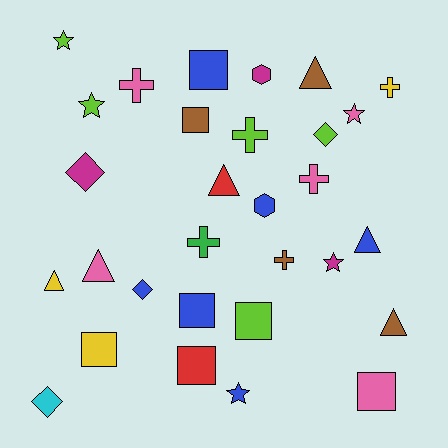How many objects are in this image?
There are 30 objects.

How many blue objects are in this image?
There are 6 blue objects.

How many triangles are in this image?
There are 6 triangles.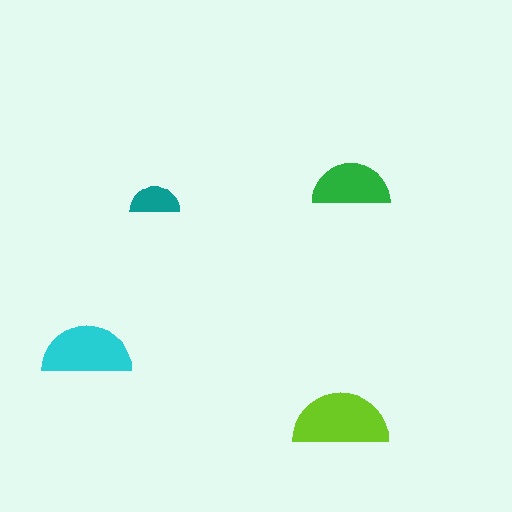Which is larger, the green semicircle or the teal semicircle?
The green one.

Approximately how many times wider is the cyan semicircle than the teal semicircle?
About 2 times wider.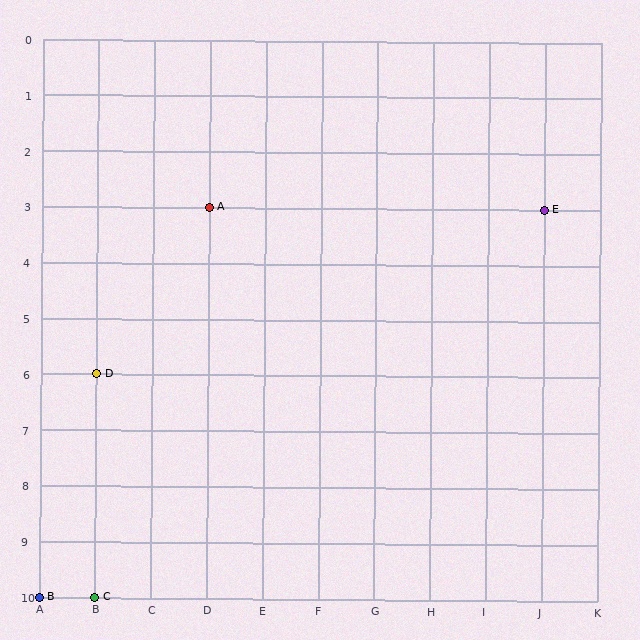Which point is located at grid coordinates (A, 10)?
Point B is at (A, 10).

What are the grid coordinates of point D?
Point D is at grid coordinates (B, 6).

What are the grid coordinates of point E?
Point E is at grid coordinates (J, 3).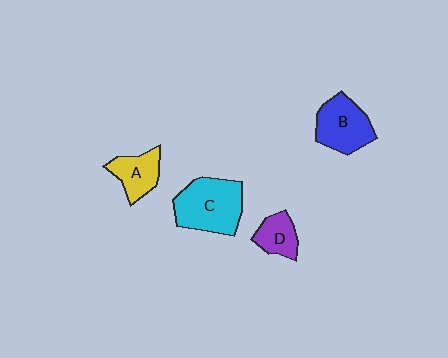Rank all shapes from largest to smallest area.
From largest to smallest: C (cyan), B (blue), A (yellow), D (purple).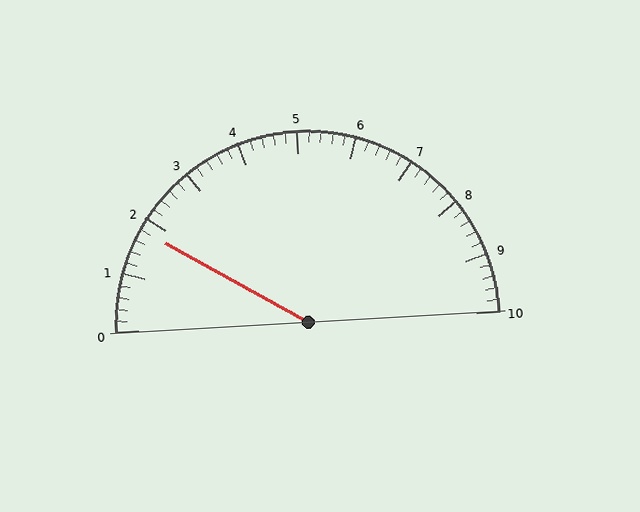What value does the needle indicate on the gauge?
The needle indicates approximately 1.8.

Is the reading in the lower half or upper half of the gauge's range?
The reading is in the lower half of the range (0 to 10).